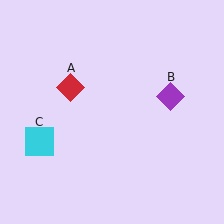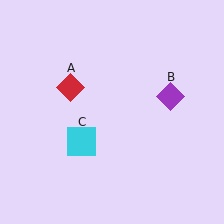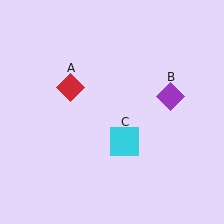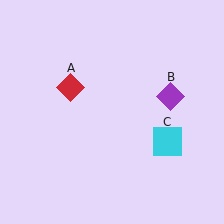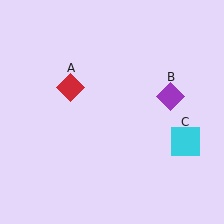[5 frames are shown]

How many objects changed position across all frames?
1 object changed position: cyan square (object C).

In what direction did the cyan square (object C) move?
The cyan square (object C) moved right.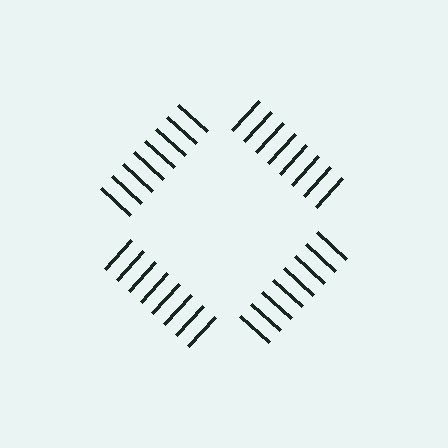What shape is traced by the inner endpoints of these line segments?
An illusory square — the line segments terminate on its edges but no continuous stroke is drawn.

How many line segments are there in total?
32 — 8 along each of the 4 edges.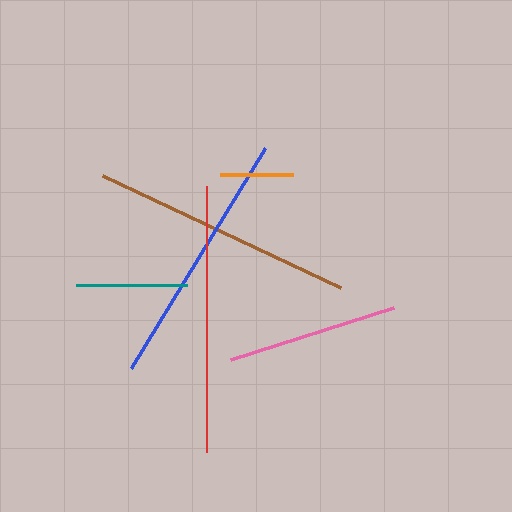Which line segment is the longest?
The red line is the longest at approximately 266 pixels.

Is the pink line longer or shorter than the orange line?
The pink line is longer than the orange line.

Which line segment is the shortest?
The orange line is the shortest at approximately 73 pixels.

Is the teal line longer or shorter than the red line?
The red line is longer than the teal line.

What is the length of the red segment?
The red segment is approximately 266 pixels long.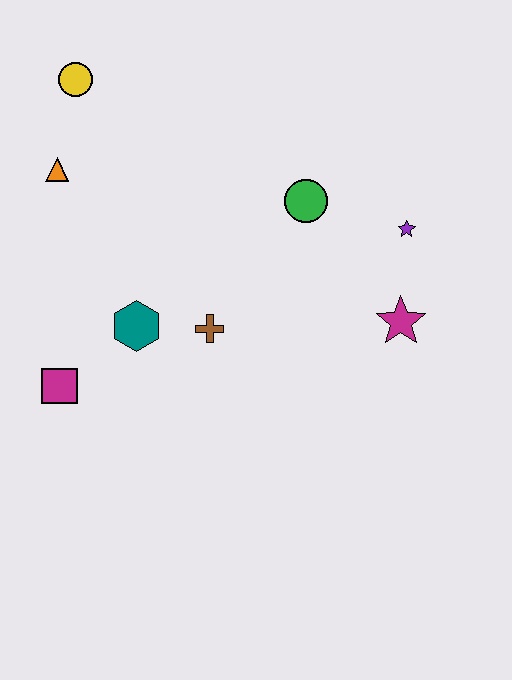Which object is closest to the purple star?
The magenta star is closest to the purple star.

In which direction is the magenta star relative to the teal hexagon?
The magenta star is to the right of the teal hexagon.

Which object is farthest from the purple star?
The magenta square is farthest from the purple star.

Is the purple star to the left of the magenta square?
No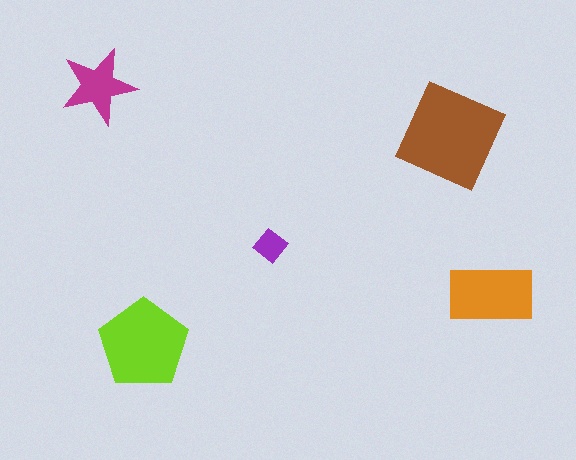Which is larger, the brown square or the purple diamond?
The brown square.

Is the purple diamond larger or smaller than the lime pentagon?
Smaller.